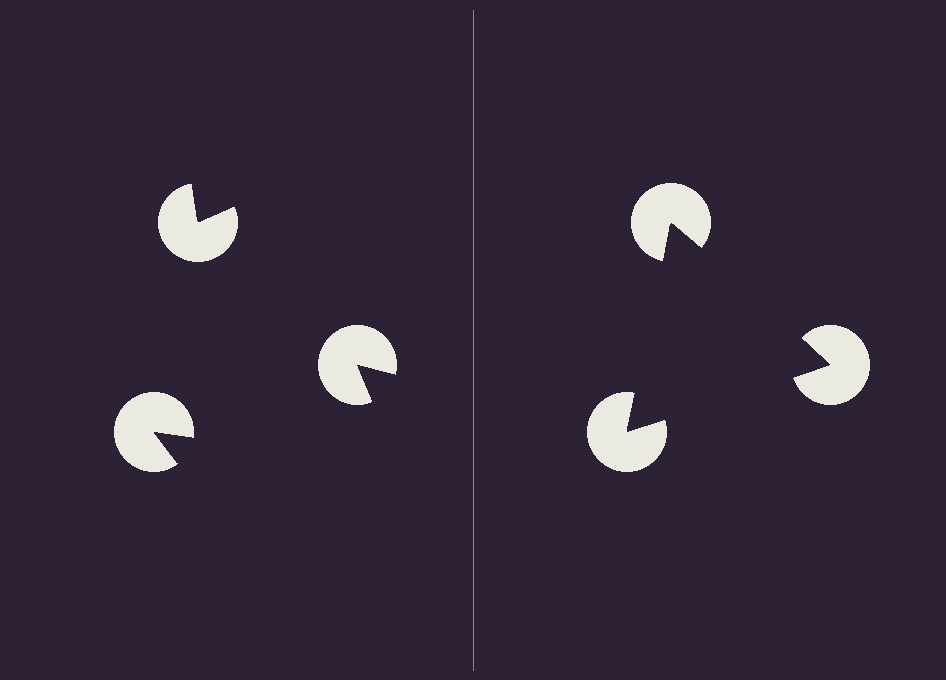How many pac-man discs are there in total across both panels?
6 — 3 on each side.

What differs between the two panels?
The pac-man discs are positioned identically on both sides; only the wedge orientations differ. On the right they align to a triangle; on the left they are misaligned.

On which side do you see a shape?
An illusory triangle appears on the right side. On the left side the wedge cuts are rotated, so no coherent shape forms.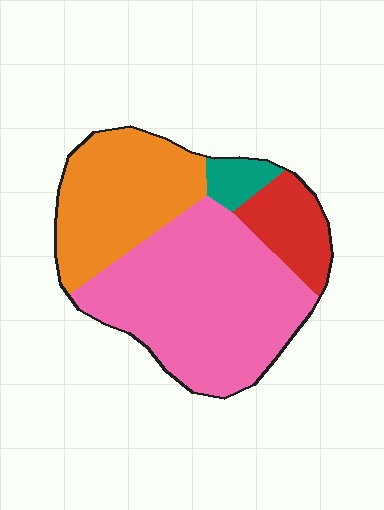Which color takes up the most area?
Pink, at roughly 50%.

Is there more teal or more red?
Red.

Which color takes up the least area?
Teal, at roughly 5%.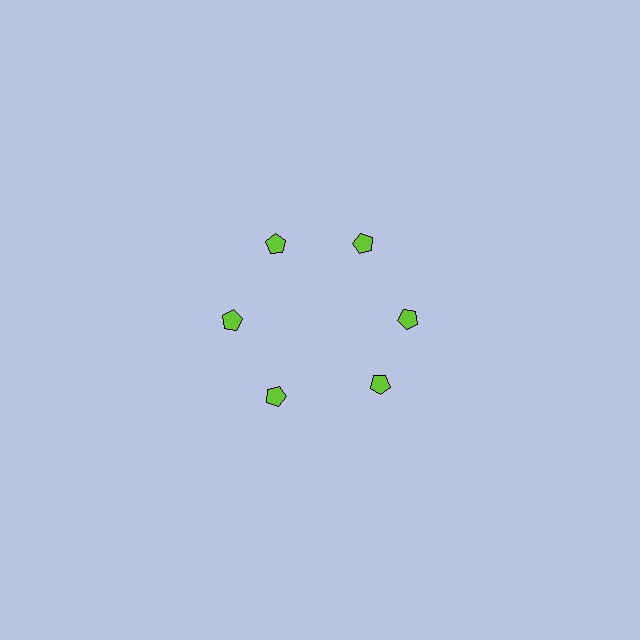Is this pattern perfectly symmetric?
No. The 6 lime pentagons are arranged in a ring, but one element near the 5 o'clock position is rotated out of alignment along the ring, breaking the 6-fold rotational symmetry.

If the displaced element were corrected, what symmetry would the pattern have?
It would have 6-fold rotational symmetry — the pattern would map onto itself every 60 degrees.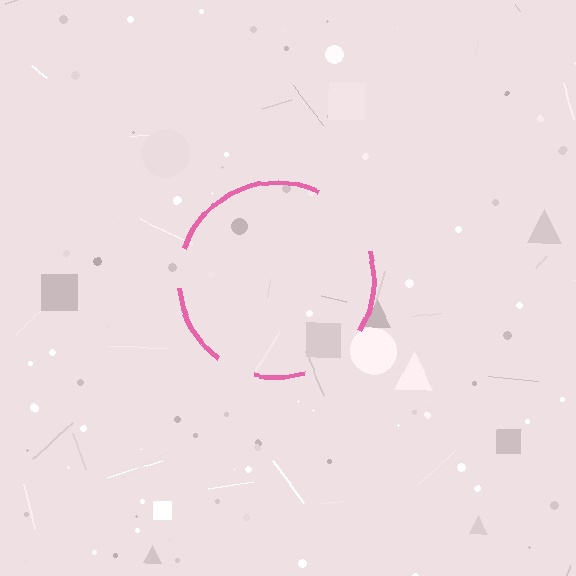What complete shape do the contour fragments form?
The contour fragments form a circle.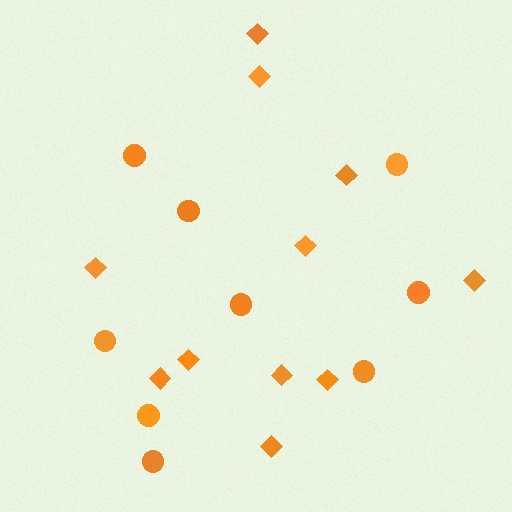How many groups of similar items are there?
There are 2 groups: one group of circles (9) and one group of diamonds (11).